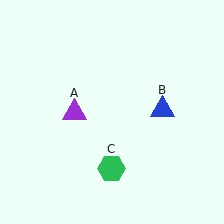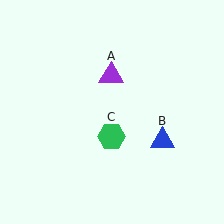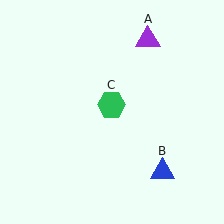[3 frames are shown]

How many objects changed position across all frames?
3 objects changed position: purple triangle (object A), blue triangle (object B), green hexagon (object C).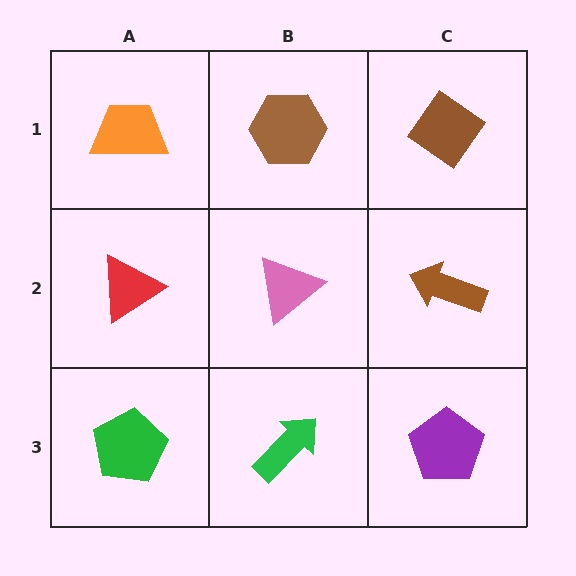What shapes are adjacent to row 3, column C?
A brown arrow (row 2, column C), a green arrow (row 3, column B).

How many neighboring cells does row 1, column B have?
3.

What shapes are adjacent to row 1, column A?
A red triangle (row 2, column A), a brown hexagon (row 1, column B).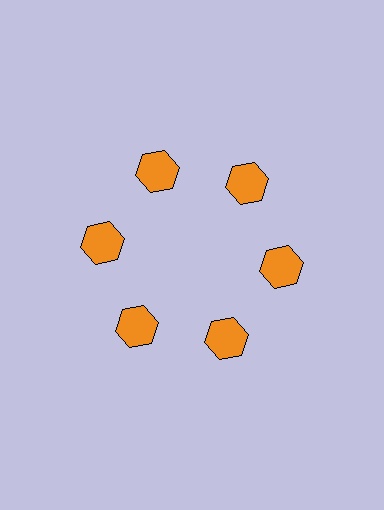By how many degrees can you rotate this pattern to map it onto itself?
The pattern maps onto itself every 60 degrees of rotation.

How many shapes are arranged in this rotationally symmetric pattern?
There are 6 shapes, arranged in 6 groups of 1.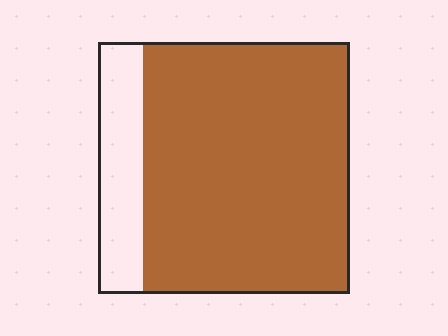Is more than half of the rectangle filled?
Yes.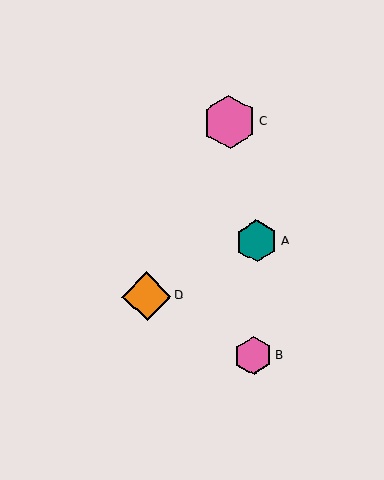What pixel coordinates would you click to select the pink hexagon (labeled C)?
Click at (229, 122) to select the pink hexagon C.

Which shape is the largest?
The pink hexagon (labeled C) is the largest.